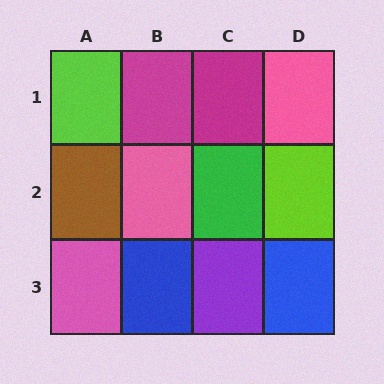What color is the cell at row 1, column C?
Magenta.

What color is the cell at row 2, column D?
Lime.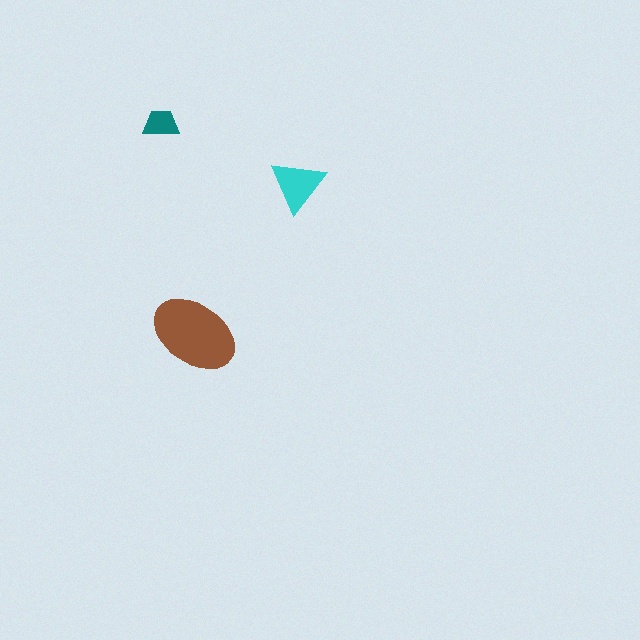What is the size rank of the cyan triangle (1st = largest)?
2nd.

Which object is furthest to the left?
The teal trapezoid is leftmost.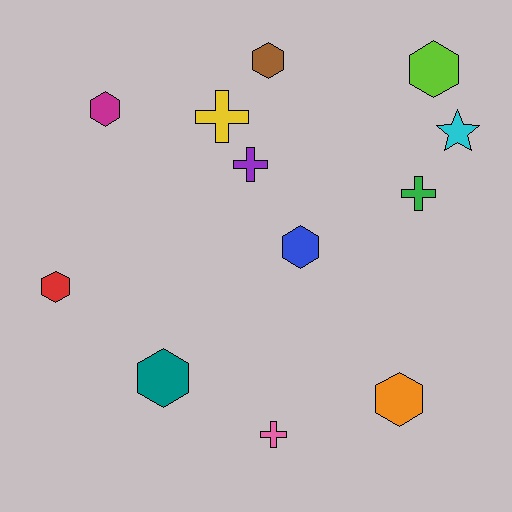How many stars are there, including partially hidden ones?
There is 1 star.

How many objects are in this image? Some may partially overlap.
There are 12 objects.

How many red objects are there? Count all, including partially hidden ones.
There is 1 red object.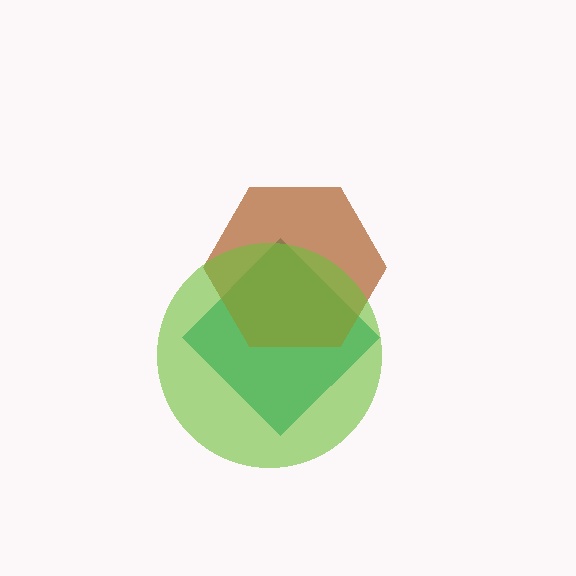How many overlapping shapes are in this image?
There are 3 overlapping shapes in the image.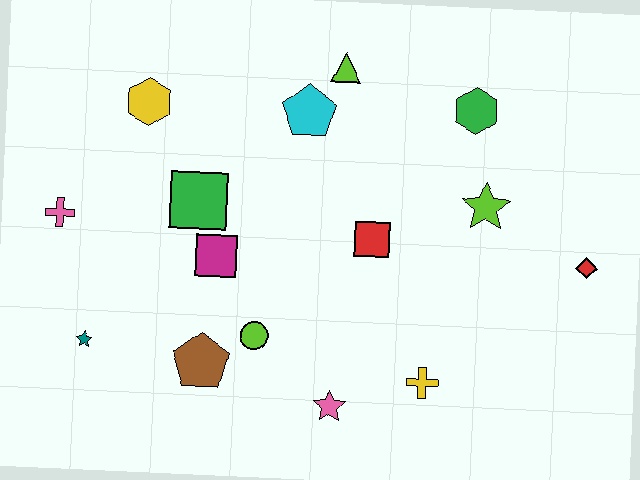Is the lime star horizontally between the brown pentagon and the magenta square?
No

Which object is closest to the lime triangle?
The cyan pentagon is closest to the lime triangle.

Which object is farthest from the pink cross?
The red diamond is farthest from the pink cross.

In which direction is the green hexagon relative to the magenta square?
The green hexagon is to the right of the magenta square.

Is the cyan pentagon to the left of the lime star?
Yes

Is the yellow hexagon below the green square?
No